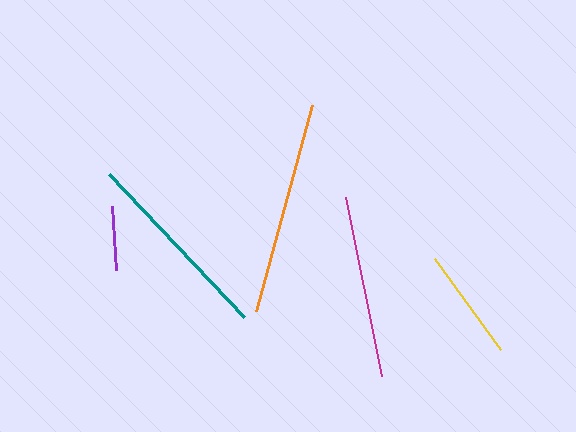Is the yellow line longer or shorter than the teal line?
The teal line is longer than the yellow line.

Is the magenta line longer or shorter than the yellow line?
The magenta line is longer than the yellow line.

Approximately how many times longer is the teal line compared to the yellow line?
The teal line is approximately 1.7 times the length of the yellow line.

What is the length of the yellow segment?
The yellow segment is approximately 113 pixels long.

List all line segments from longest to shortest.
From longest to shortest: orange, teal, magenta, yellow, purple.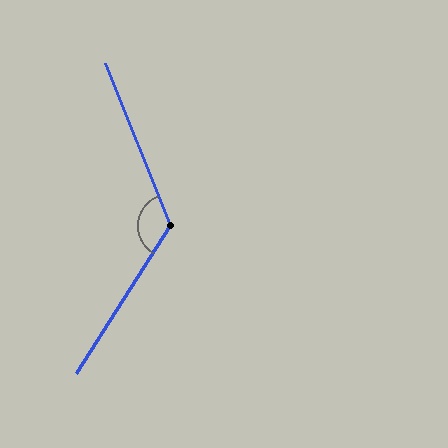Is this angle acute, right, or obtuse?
It is obtuse.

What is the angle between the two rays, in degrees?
Approximately 126 degrees.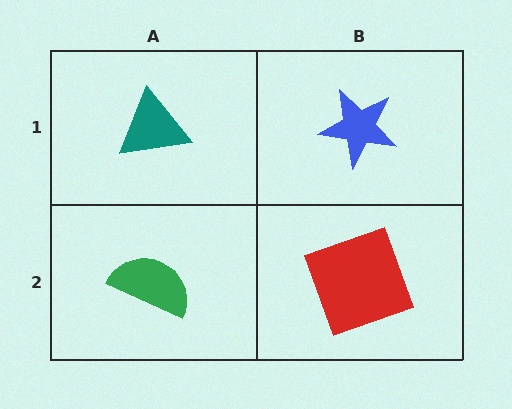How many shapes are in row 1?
2 shapes.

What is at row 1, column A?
A teal triangle.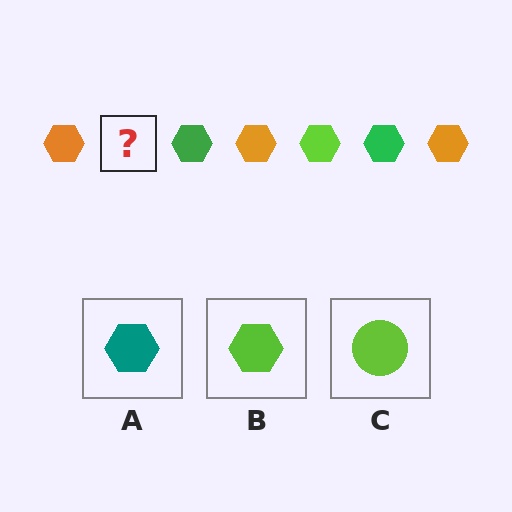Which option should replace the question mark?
Option B.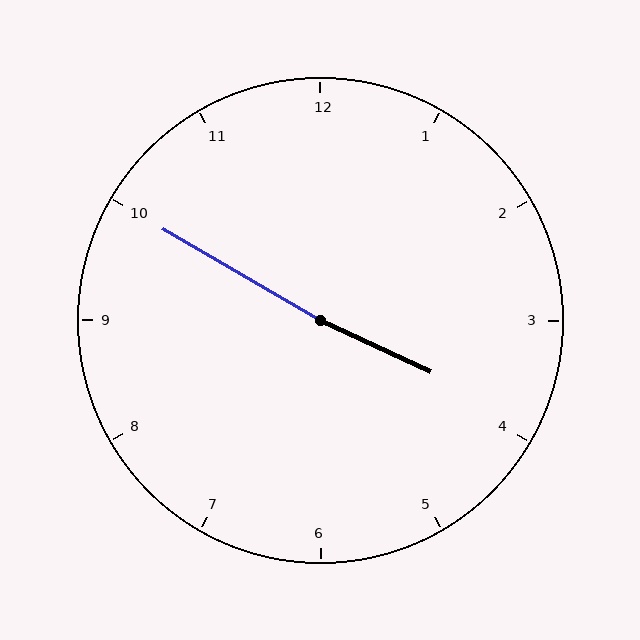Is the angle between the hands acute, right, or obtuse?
It is obtuse.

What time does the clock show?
3:50.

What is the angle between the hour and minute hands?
Approximately 175 degrees.